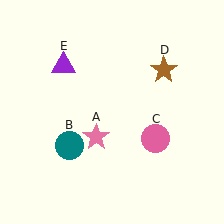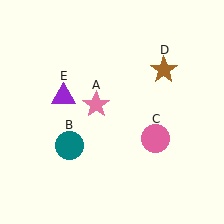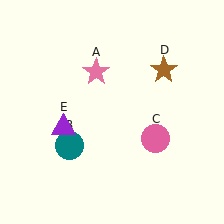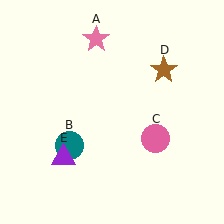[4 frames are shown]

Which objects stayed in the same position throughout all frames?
Teal circle (object B) and pink circle (object C) and brown star (object D) remained stationary.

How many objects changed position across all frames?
2 objects changed position: pink star (object A), purple triangle (object E).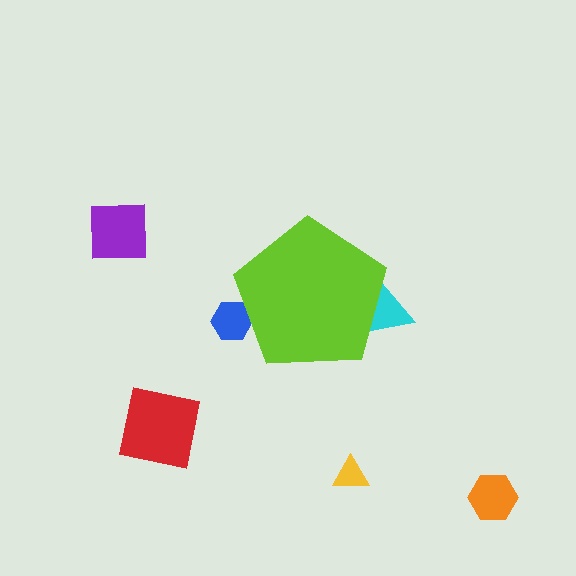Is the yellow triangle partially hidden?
No, the yellow triangle is fully visible.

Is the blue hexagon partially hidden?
Yes, the blue hexagon is partially hidden behind the lime pentagon.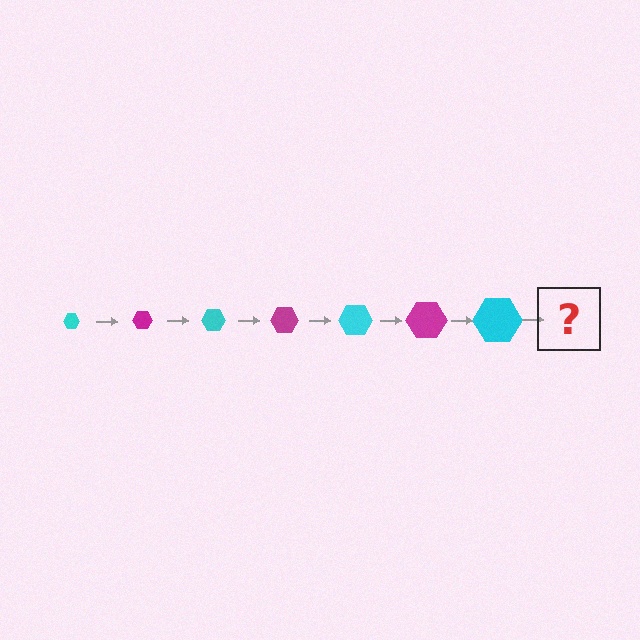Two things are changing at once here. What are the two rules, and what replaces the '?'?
The two rules are that the hexagon grows larger each step and the color cycles through cyan and magenta. The '?' should be a magenta hexagon, larger than the previous one.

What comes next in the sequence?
The next element should be a magenta hexagon, larger than the previous one.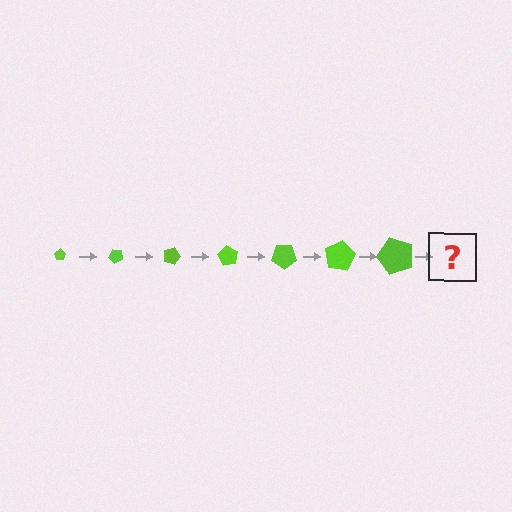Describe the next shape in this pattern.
It should be a pentagon, larger than the previous one and rotated 315 degrees from the start.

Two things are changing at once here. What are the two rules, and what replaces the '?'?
The two rules are that the pentagon grows larger each step and it rotates 45 degrees each step. The '?' should be a pentagon, larger than the previous one and rotated 315 degrees from the start.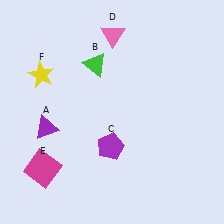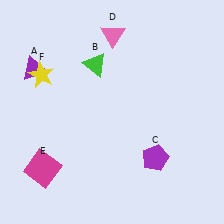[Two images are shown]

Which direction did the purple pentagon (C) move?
The purple pentagon (C) moved right.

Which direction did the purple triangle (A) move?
The purple triangle (A) moved up.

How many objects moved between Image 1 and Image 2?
2 objects moved between the two images.